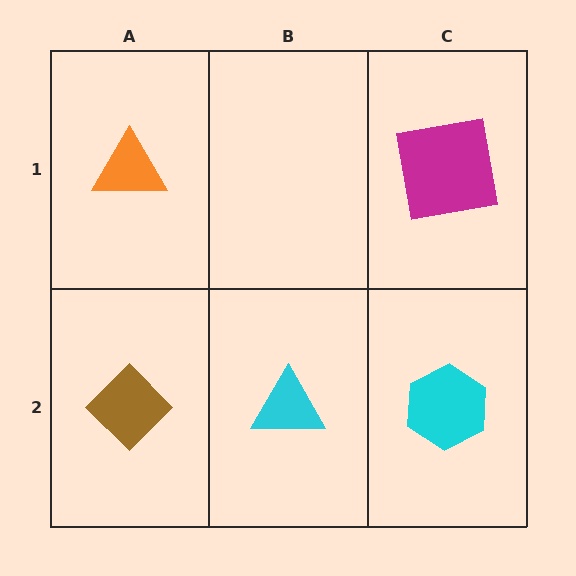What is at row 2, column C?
A cyan hexagon.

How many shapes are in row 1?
2 shapes.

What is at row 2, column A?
A brown diamond.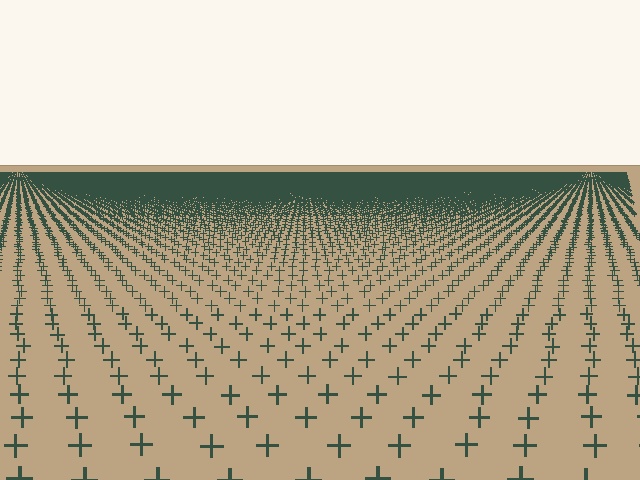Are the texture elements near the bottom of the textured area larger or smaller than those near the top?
Larger. Near the bottom, elements are closer to the viewer and appear at a bigger on-screen size.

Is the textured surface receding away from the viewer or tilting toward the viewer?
The surface is receding away from the viewer. Texture elements get smaller and denser toward the top.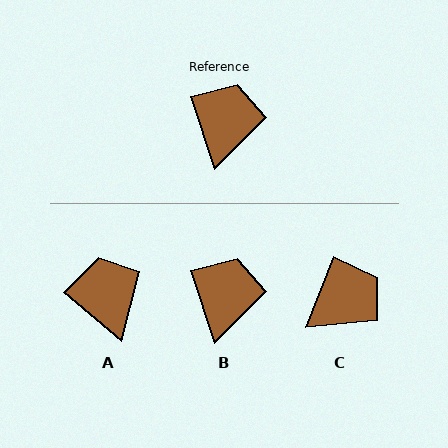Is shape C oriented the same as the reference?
No, it is off by about 40 degrees.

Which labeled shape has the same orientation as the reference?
B.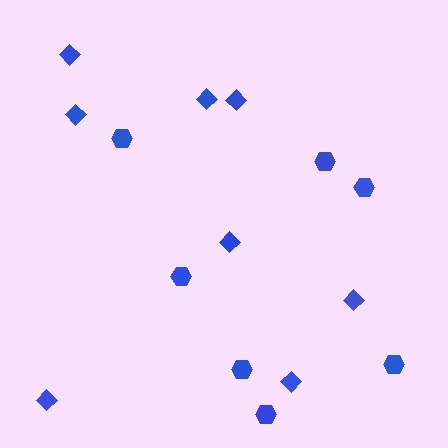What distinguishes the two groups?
There are 2 groups: one group of hexagons (7) and one group of diamonds (8).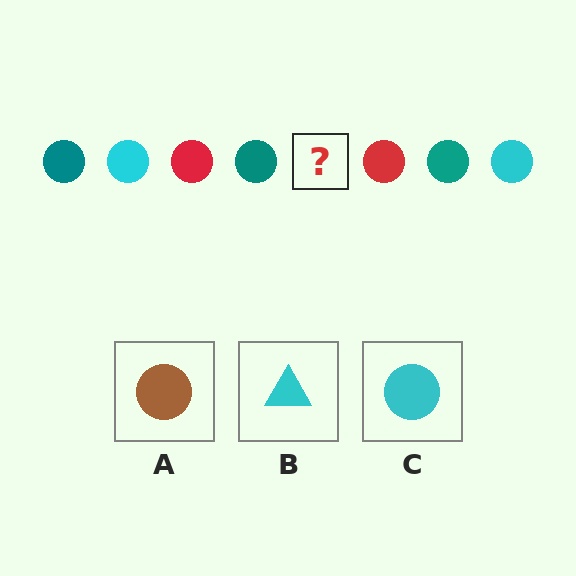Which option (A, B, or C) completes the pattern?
C.